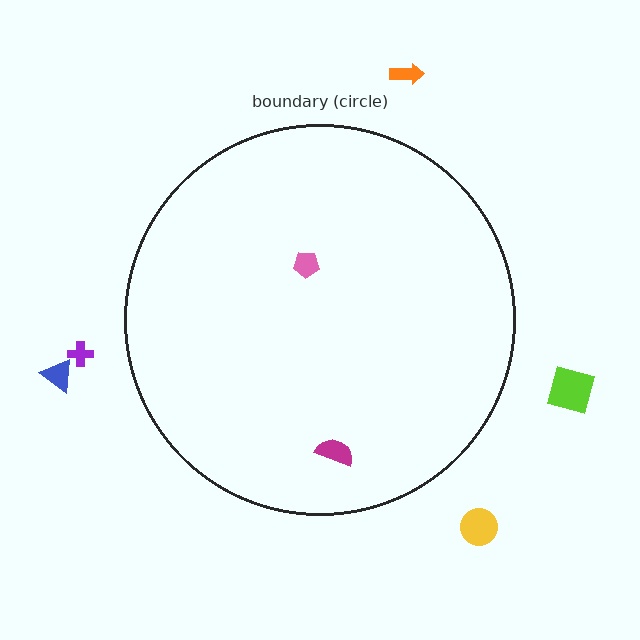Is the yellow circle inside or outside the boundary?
Outside.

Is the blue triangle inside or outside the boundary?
Outside.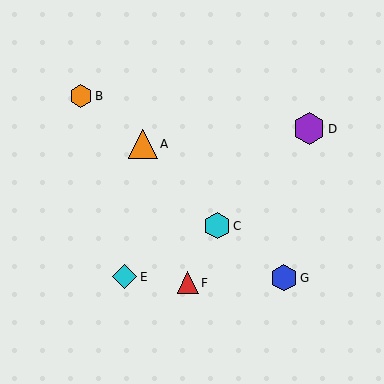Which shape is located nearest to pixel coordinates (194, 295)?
The red triangle (labeled F) at (188, 283) is nearest to that location.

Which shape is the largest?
The purple hexagon (labeled D) is the largest.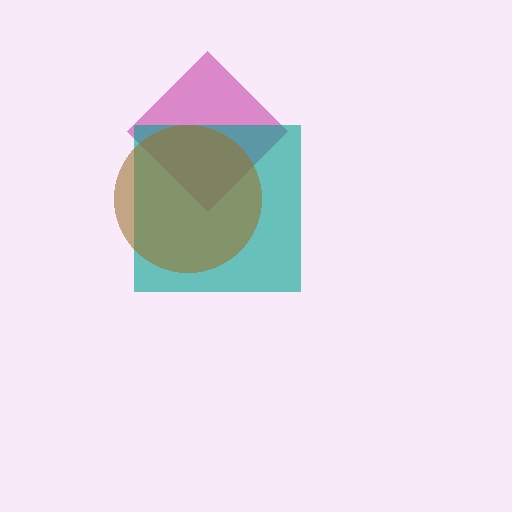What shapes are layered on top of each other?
The layered shapes are: a magenta diamond, a teal square, a brown circle.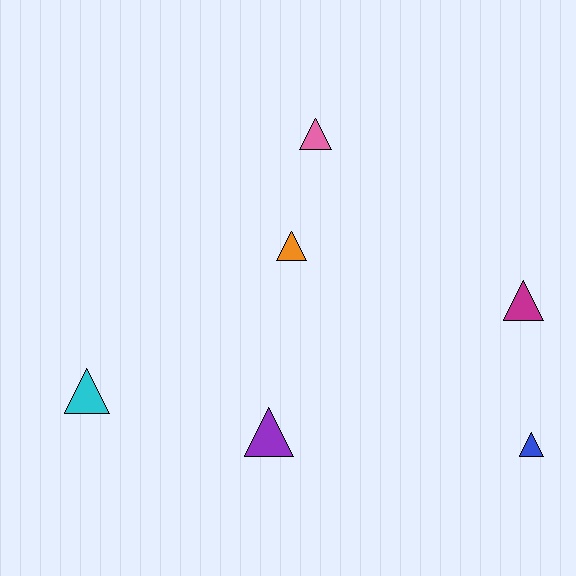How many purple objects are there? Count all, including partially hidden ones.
There is 1 purple object.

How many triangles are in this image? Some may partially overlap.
There are 6 triangles.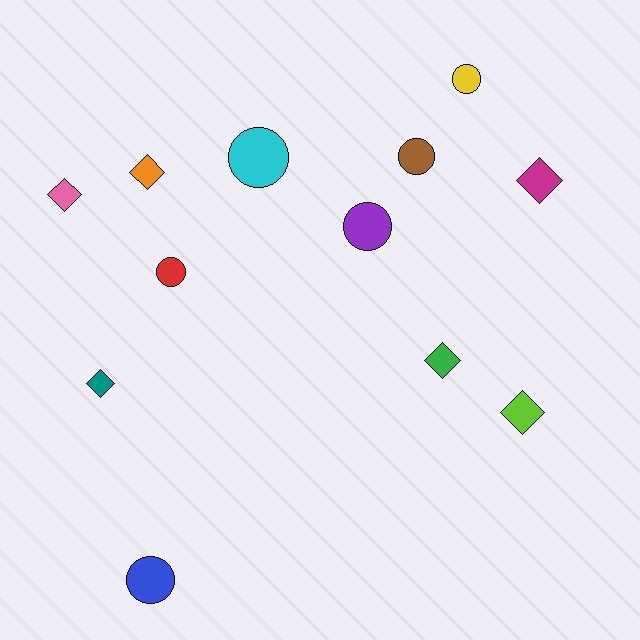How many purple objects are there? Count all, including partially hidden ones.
There is 1 purple object.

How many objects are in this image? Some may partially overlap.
There are 12 objects.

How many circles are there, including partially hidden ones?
There are 6 circles.